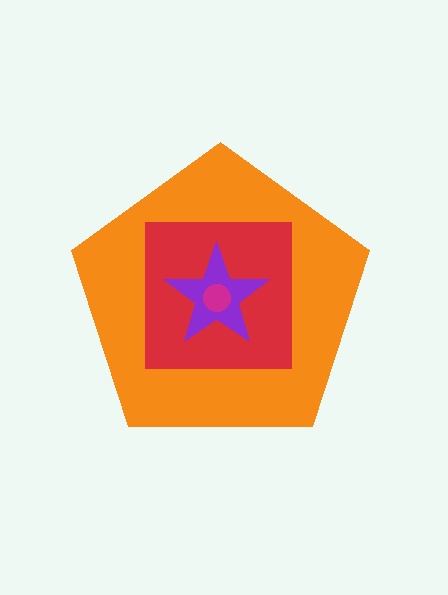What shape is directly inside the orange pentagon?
The red square.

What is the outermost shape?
The orange pentagon.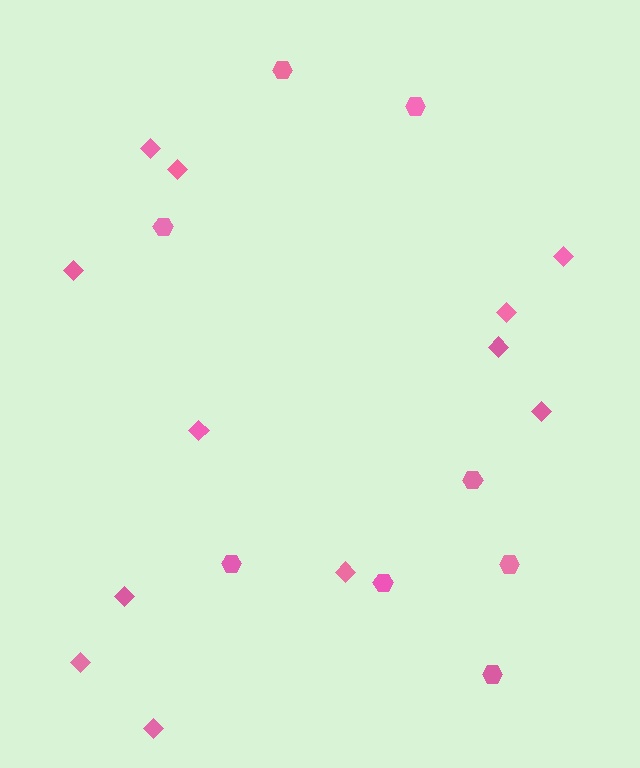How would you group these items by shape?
There are 2 groups: one group of hexagons (8) and one group of diamonds (12).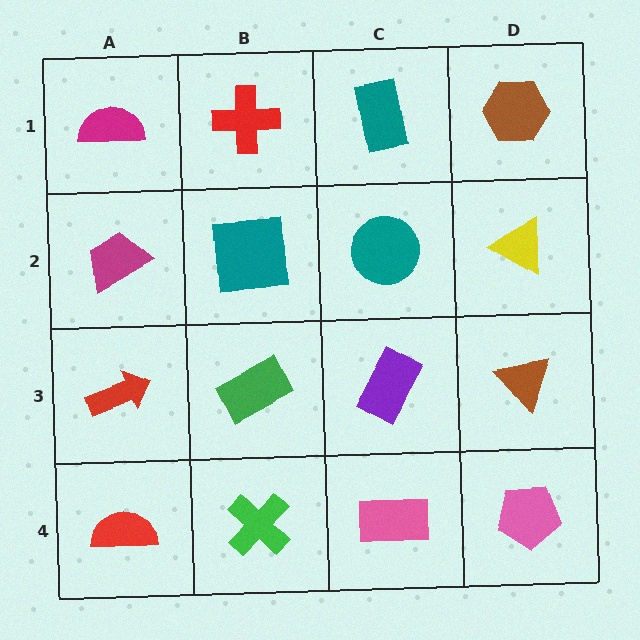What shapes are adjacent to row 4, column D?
A brown triangle (row 3, column D), a pink rectangle (row 4, column C).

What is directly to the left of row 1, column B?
A magenta semicircle.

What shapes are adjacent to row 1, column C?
A teal circle (row 2, column C), a red cross (row 1, column B), a brown hexagon (row 1, column D).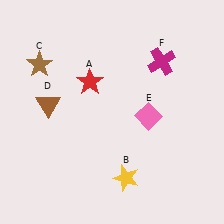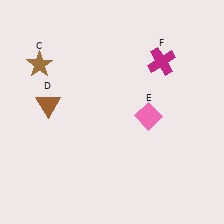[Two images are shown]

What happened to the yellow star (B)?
The yellow star (B) was removed in Image 2. It was in the bottom-right area of Image 1.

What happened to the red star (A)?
The red star (A) was removed in Image 2. It was in the top-left area of Image 1.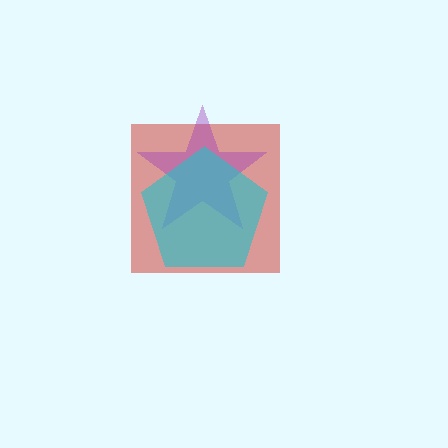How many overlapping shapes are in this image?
There are 3 overlapping shapes in the image.